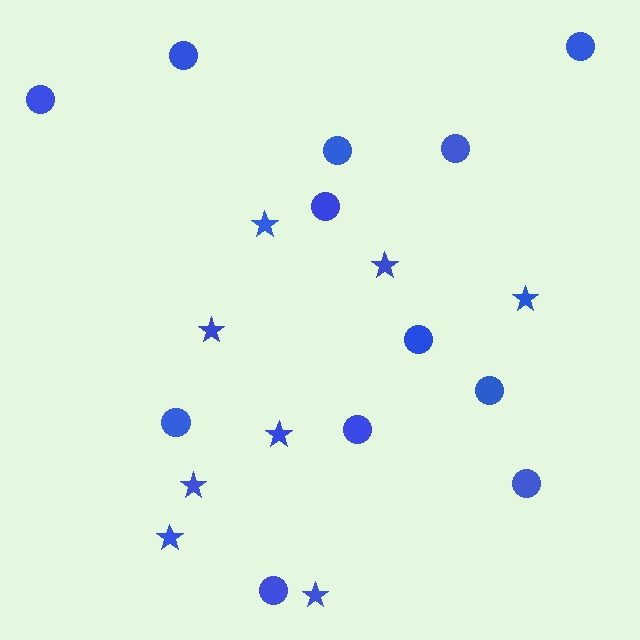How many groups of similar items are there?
There are 2 groups: one group of circles (12) and one group of stars (8).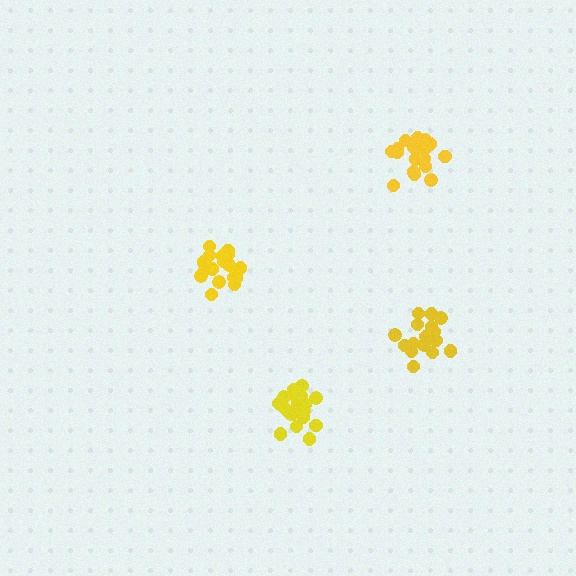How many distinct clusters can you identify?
There are 4 distinct clusters.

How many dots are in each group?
Group 1: 20 dots, Group 2: 17 dots, Group 3: 19 dots, Group 4: 19 dots (75 total).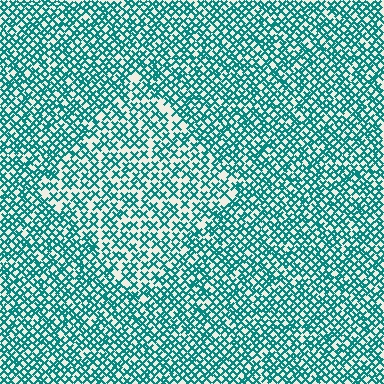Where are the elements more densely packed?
The elements are more densely packed outside the diamond boundary.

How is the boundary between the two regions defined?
The boundary is defined by a change in element density (approximately 1.5x ratio). All elements are the same color, size, and shape.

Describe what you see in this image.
The image contains small teal elements arranged at two different densities. A diamond-shaped region is visible where the elements are less densely packed than the surrounding area.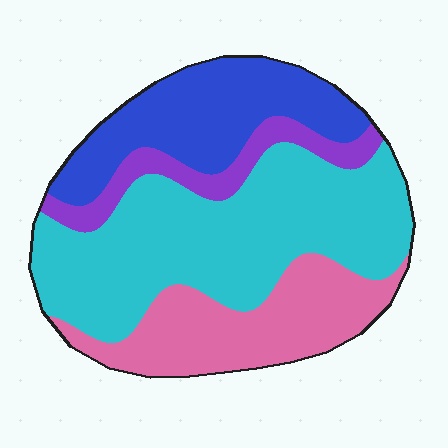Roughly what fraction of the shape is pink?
Pink covers 23% of the shape.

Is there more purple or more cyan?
Cyan.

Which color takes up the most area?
Cyan, at roughly 45%.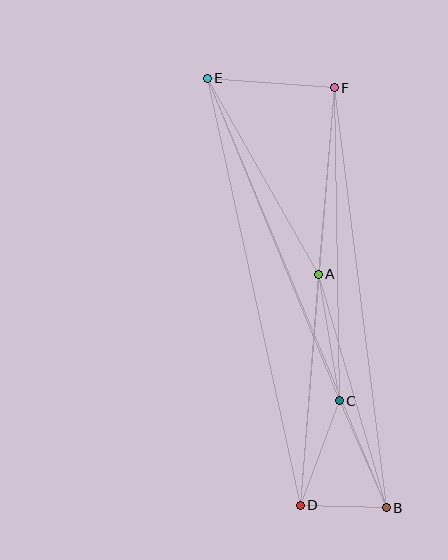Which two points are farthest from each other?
Points B and E are farthest from each other.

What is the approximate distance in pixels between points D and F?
The distance between D and F is approximately 419 pixels.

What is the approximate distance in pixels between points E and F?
The distance between E and F is approximately 127 pixels.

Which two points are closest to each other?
Points B and D are closest to each other.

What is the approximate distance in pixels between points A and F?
The distance between A and F is approximately 187 pixels.